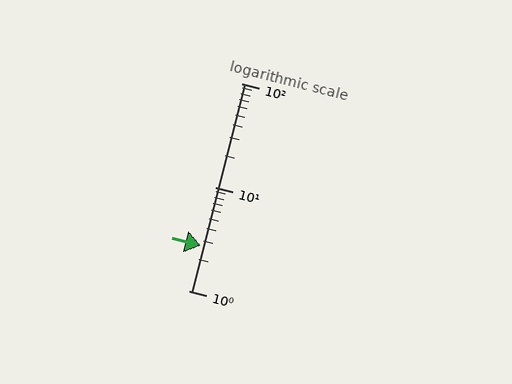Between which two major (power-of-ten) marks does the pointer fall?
The pointer is between 1 and 10.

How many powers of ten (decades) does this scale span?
The scale spans 2 decades, from 1 to 100.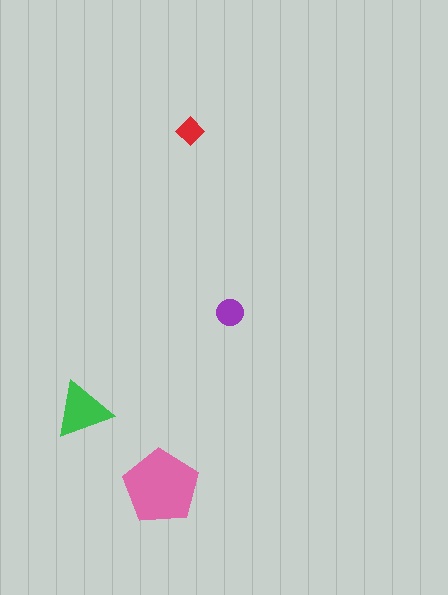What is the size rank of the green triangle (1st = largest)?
2nd.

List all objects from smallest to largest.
The red diamond, the purple circle, the green triangle, the pink pentagon.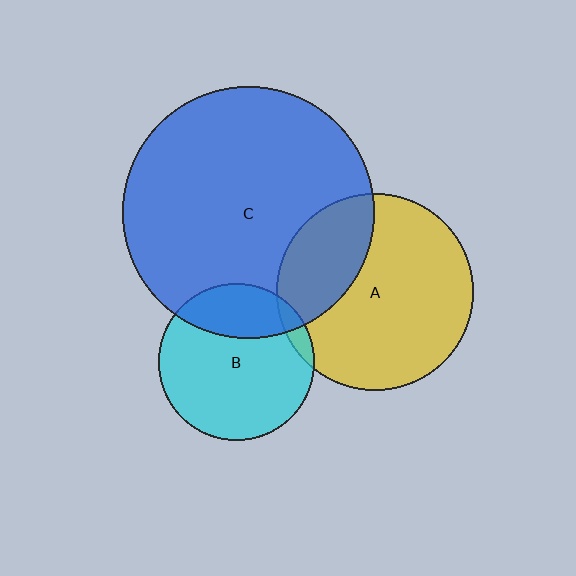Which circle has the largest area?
Circle C (blue).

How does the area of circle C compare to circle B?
Approximately 2.6 times.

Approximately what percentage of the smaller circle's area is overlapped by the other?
Approximately 25%.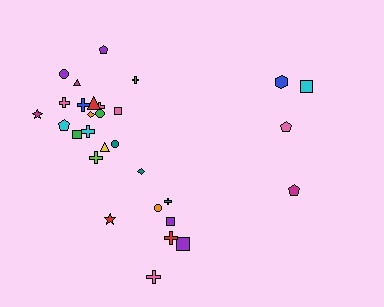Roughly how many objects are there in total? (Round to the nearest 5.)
Roughly 30 objects in total.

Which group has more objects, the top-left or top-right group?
The top-left group.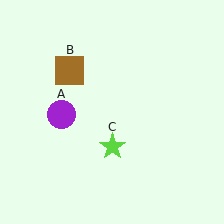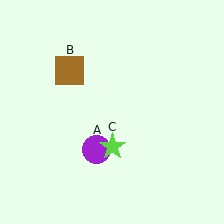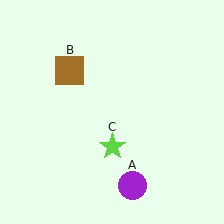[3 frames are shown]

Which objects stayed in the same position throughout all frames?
Brown square (object B) and lime star (object C) remained stationary.